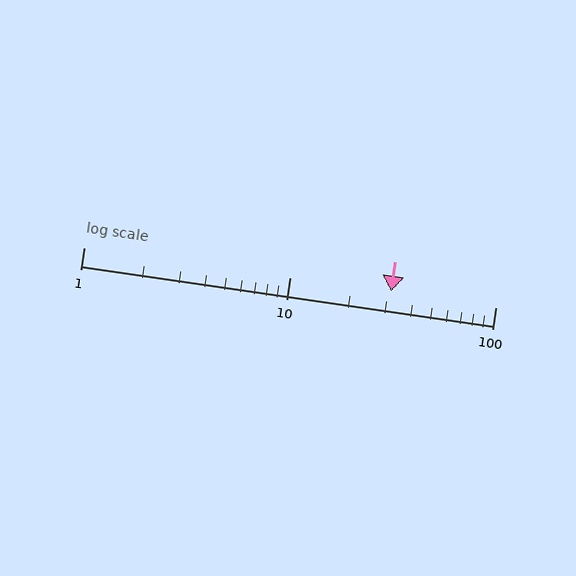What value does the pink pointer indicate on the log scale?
The pointer indicates approximately 31.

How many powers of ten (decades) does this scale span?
The scale spans 2 decades, from 1 to 100.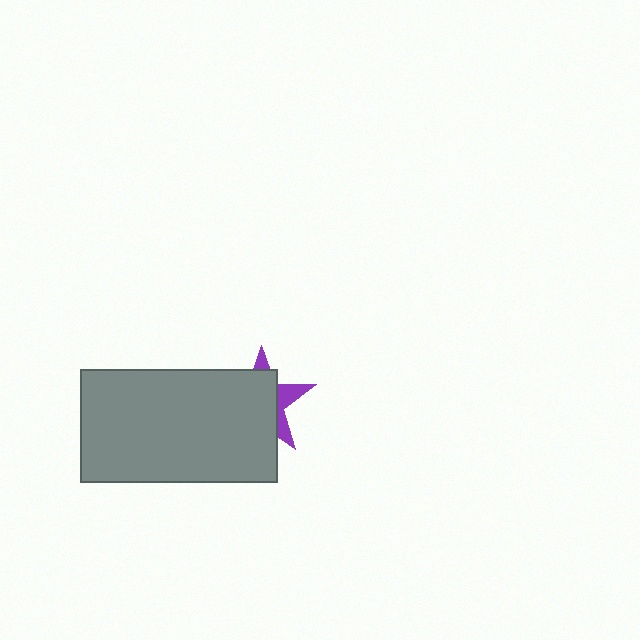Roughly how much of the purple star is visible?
A small part of it is visible (roughly 30%).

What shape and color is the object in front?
The object in front is a gray rectangle.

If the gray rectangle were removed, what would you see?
You would see the complete purple star.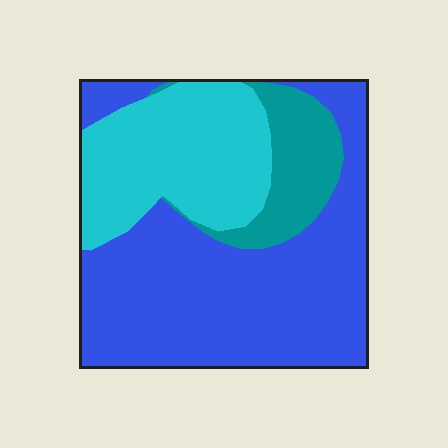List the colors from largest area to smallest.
From largest to smallest: blue, cyan, teal.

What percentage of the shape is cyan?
Cyan takes up between a sixth and a third of the shape.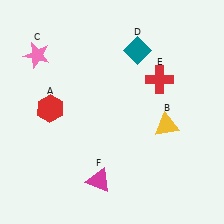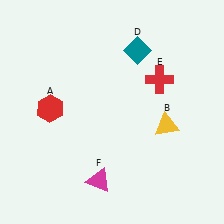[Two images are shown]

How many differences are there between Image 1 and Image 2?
There is 1 difference between the two images.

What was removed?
The pink star (C) was removed in Image 2.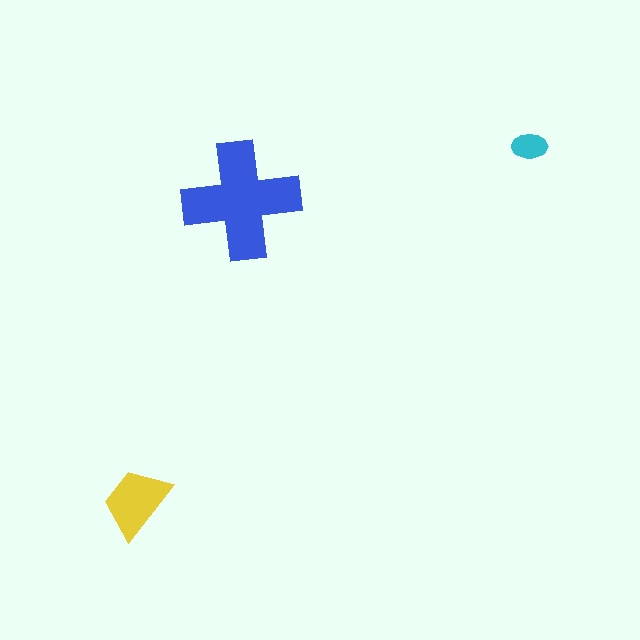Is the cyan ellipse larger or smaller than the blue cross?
Smaller.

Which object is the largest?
The blue cross.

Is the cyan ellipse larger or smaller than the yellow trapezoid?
Smaller.